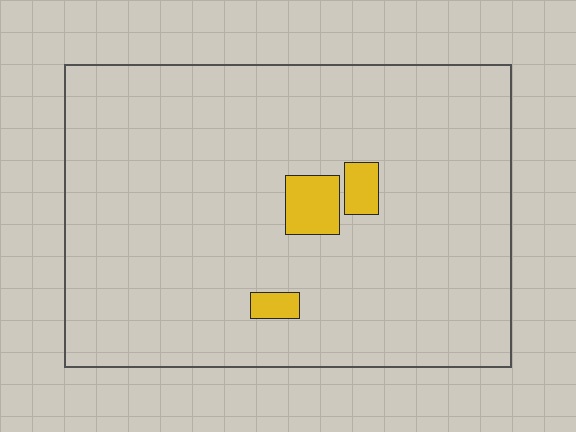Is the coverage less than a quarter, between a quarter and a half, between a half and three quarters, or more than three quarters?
Less than a quarter.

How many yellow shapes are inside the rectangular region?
3.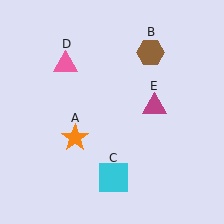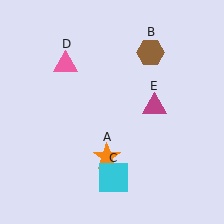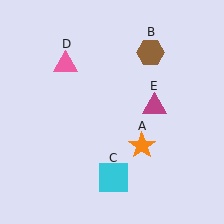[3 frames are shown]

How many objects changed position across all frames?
1 object changed position: orange star (object A).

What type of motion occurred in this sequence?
The orange star (object A) rotated counterclockwise around the center of the scene.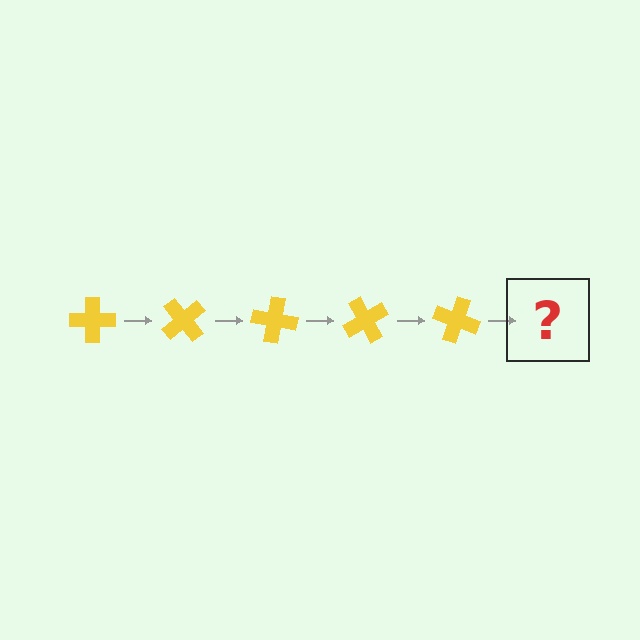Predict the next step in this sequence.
The next step is a yellow cross rotated 250 degrees.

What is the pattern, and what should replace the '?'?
The pattern is that the cross rotates 50 degrees each step. The '?' should be a yellow cross rotated 250 degrees.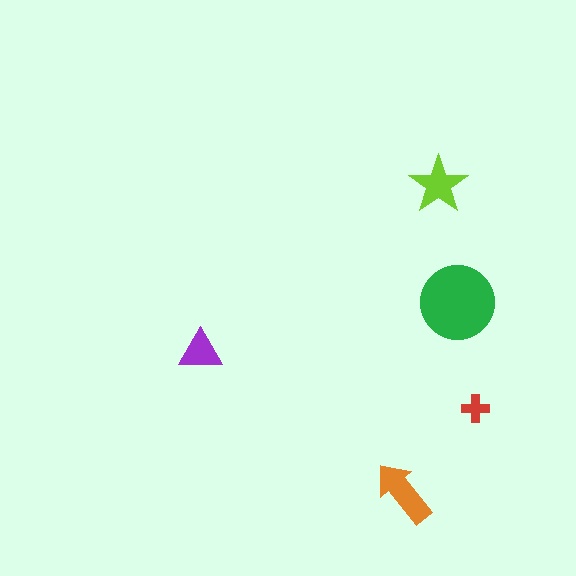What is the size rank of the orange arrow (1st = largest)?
2nd.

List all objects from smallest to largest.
The red cross, the purple triangle, the lime star, the orange arrow, the green circle.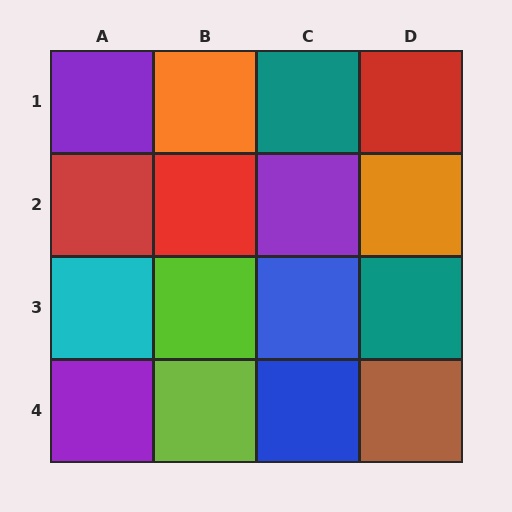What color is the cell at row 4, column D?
Brown.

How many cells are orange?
2 cells are orange.